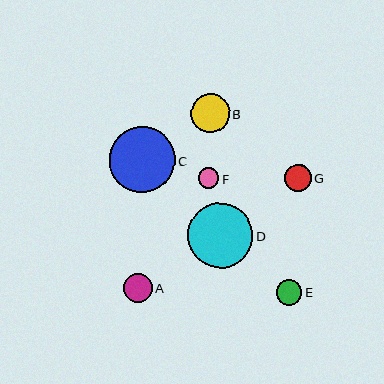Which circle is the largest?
Circle C is the largest with a size of approximately 66 pixels.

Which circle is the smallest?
Circle F is the smallest with a size of approximately 20 pixels.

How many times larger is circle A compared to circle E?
Circle A is approximately 1.1 times the size of circle E.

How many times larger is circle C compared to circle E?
Circle C is approximately 2.6 times the size of circle E.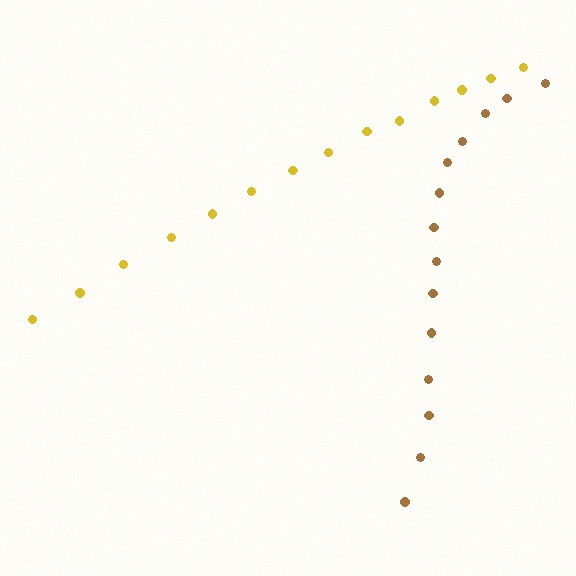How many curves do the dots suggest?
There are 2 distinct paths.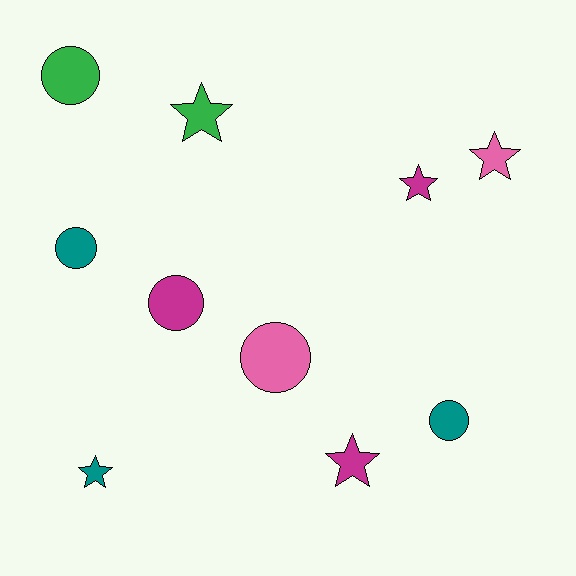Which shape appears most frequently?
Star, with 5 objects.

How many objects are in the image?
There are 10 objects.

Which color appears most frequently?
Magenta, with 3 objects.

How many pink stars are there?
There is 1 pink star.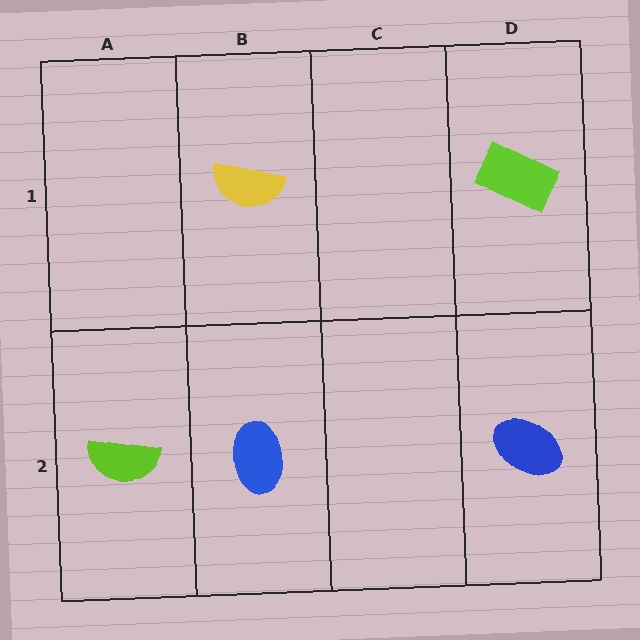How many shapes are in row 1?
2 shapes.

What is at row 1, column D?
A lime rectangle.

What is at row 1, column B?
A yellow semicircle.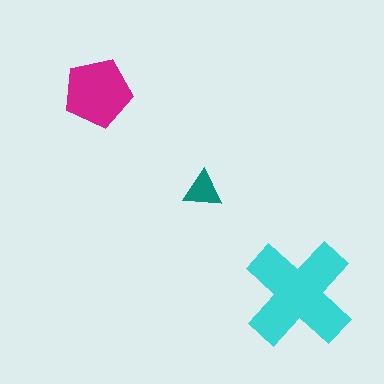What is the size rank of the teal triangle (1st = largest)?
3rd.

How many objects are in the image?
There are 3 objects in the image.